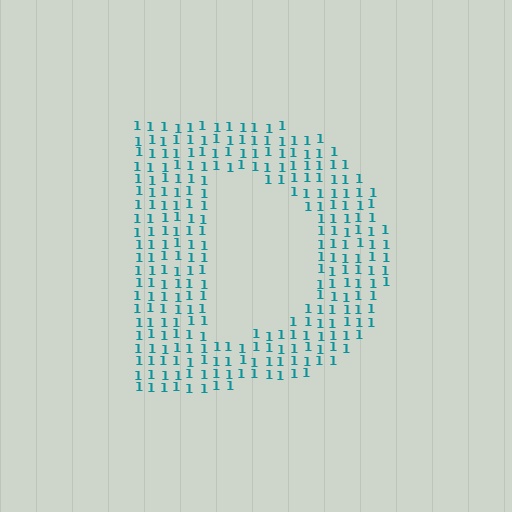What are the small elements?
The small elements are digit 1's.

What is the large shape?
The large shape is the letter D.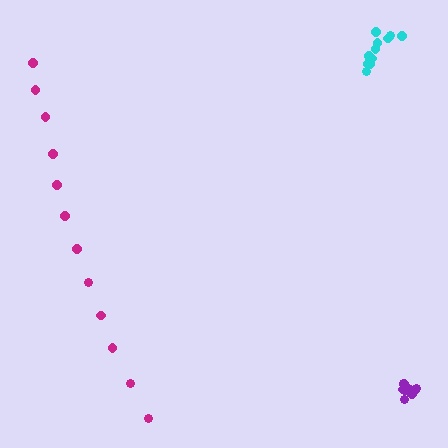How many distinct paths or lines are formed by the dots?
There are 3 distinct paths.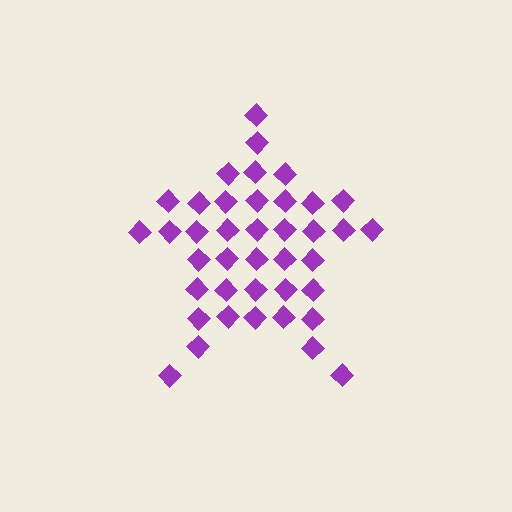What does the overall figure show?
The overall figure shows a star.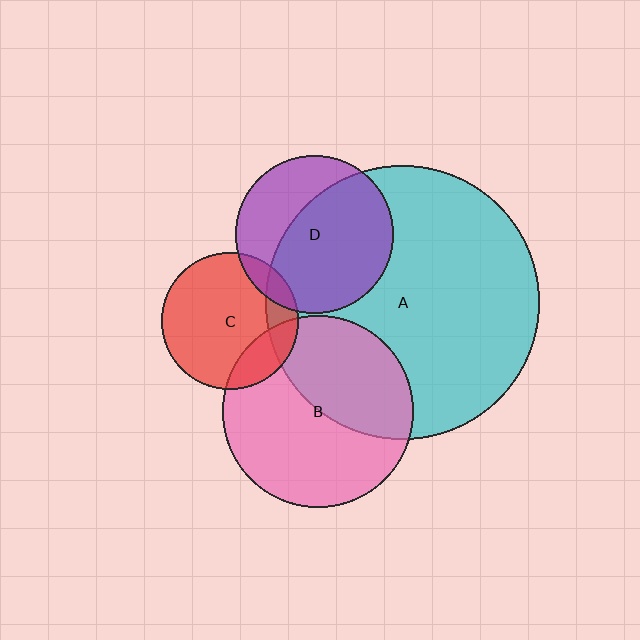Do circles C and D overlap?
Yes.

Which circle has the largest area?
Circle A (cyan).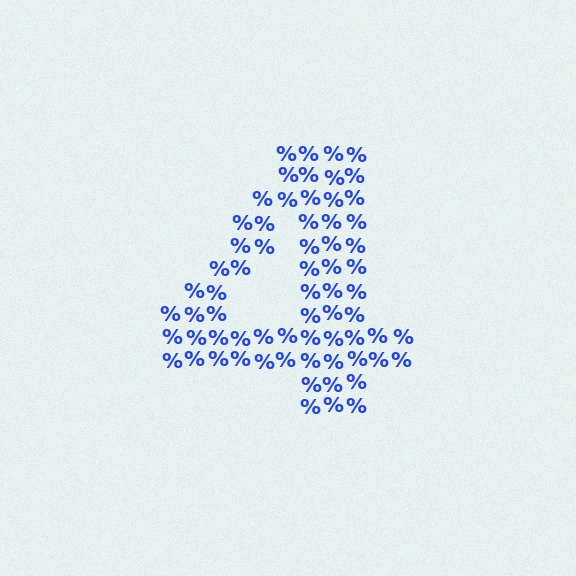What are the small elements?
The small elements are percent signs.